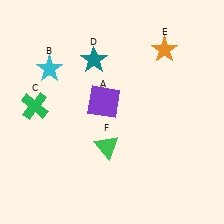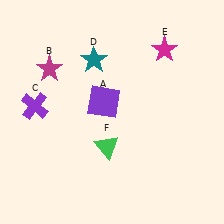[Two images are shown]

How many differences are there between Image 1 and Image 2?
There are 3 differences between the two images.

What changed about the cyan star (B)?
In Image 1, B is cyan. In Image 2, it changed to magenta.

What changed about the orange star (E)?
In Image 1, E is orange. In Image 2, it changed to magenta.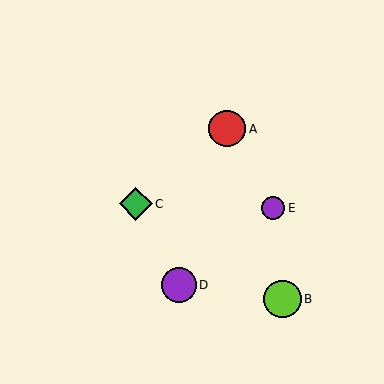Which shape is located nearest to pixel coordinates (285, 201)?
The purple circle (labeled E) at (273, 208) is nearest to that location.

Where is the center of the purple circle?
The center of the purple circle is at (273, 208).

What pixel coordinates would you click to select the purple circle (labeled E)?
Click at (273, 208) to select the purple circle E.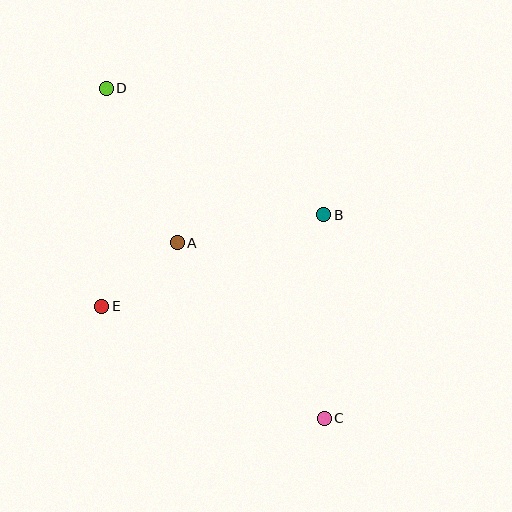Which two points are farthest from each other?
Points C and D are farthest from each other.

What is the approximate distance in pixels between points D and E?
The distance between D and E is approximately 218 pixels.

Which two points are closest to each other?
Points A and E are closest to each other.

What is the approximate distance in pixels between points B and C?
The distance between B and C is approximately 204 pixels.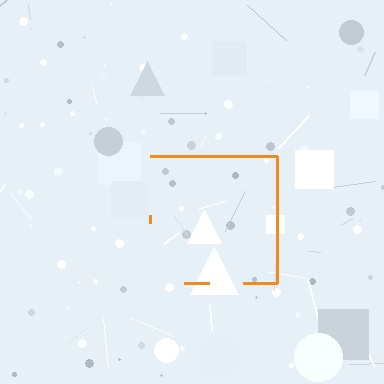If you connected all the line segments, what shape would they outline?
They would outline a square.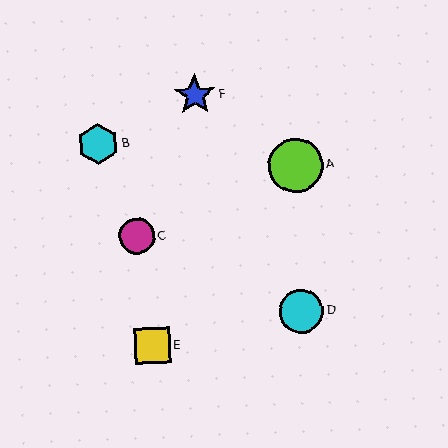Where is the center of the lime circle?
The center of the lime circle is at (296, 165).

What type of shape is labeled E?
Shape E is a yellow square.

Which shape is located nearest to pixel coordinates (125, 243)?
The magenta circle (labeled C) at (137, 237) is nearest to that location.